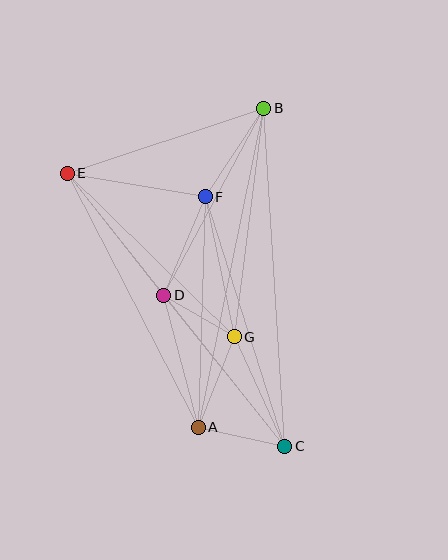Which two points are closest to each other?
Points D and G are closest to each other.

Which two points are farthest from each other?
Points C and E are farthest from each other.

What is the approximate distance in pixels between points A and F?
The distance between A and F is approximately 230 pixels.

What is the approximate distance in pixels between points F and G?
The distance between F and G is approximately 143 pixels.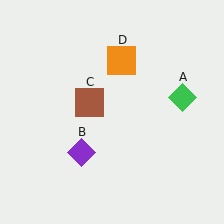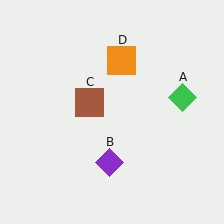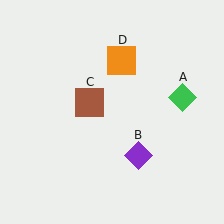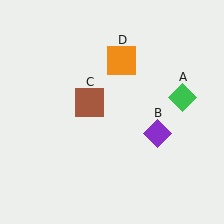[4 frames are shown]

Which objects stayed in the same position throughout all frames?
Green diamond (object A) and brown square (object C) and orange square (object D) remained stationary.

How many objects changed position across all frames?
1 object changed position: purple diamond (object B).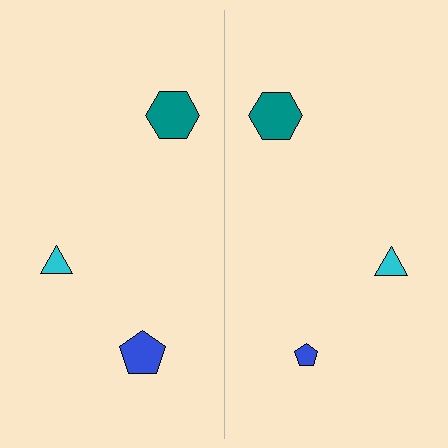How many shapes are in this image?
There are 6 shapes in this image.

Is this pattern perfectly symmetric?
No, the pattern is not perfectly symmetric. The blue pentagon on the right side has a different size than its mirror counterpart.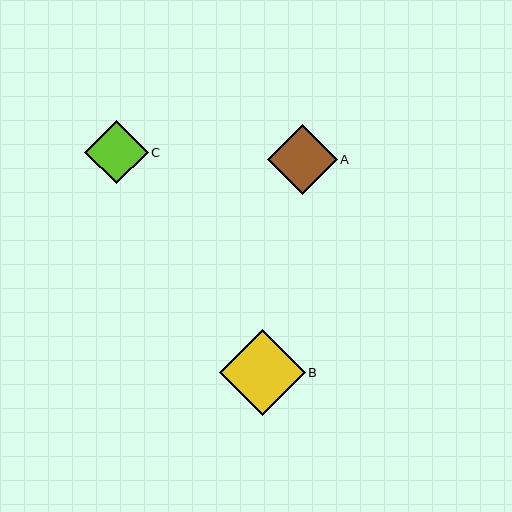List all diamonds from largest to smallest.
From largest to smallest: B, A, C.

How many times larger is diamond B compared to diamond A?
Diamond B is approximately 1.2 times the size of diamond A.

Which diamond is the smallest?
Diamond C is the smallest with a size of approximately 64 pixels.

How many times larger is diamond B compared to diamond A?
Diamond B is approximately 1.2 times the size of diamond A.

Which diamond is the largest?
Diamond B is the largest with a size of approximately 85 pixels.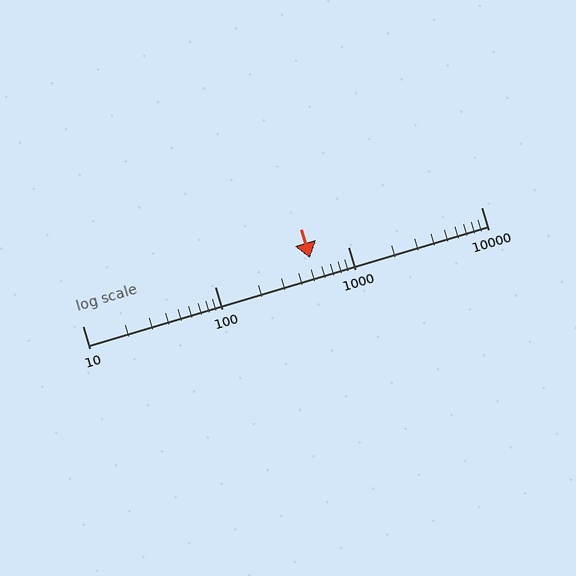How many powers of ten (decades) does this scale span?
The scale spans 3 decades, from 10 to 10000.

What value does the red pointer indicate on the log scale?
The pointer indicates approximately 520.